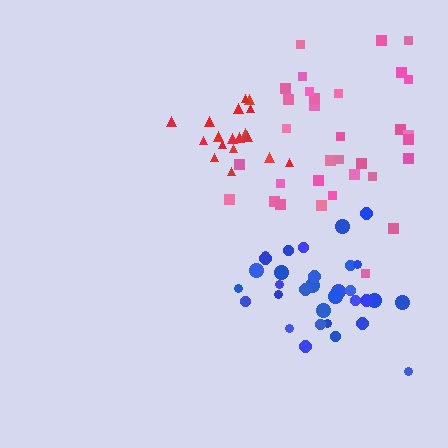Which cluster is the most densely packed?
Red.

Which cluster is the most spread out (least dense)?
Pink.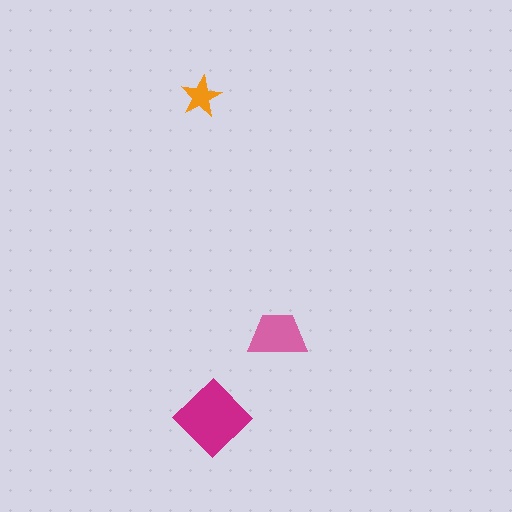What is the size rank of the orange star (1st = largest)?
3rd.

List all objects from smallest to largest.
The orange star, the pink trapezoid, the magenta diamond.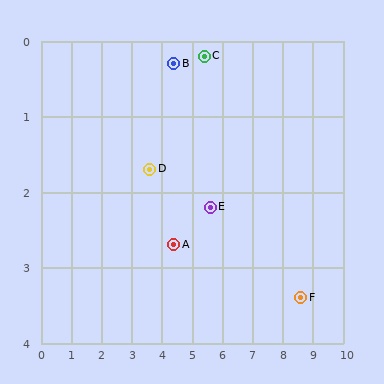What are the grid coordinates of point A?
Point A is at approximately (4.4, 2.7).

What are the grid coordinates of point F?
Point F is at approximately (8.6, 3.4).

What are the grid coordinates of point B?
Point B is at approximately (4.4, 0.3).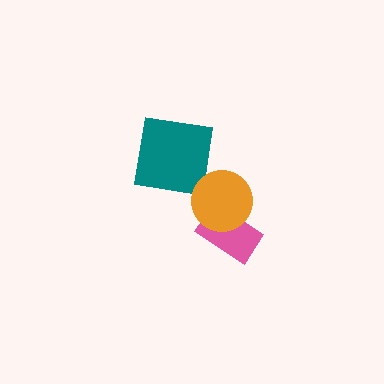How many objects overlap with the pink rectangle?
1 object overlaps with the pink rectangle.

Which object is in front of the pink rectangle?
The orange circle is in front of the pink rectangle.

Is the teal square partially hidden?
Yes, it is partially covered by another shape.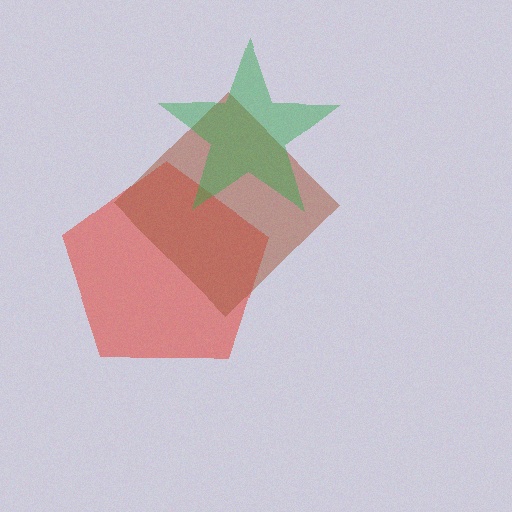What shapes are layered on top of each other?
The layered shapes are: a red pentagon, a brown diamond, a green star.